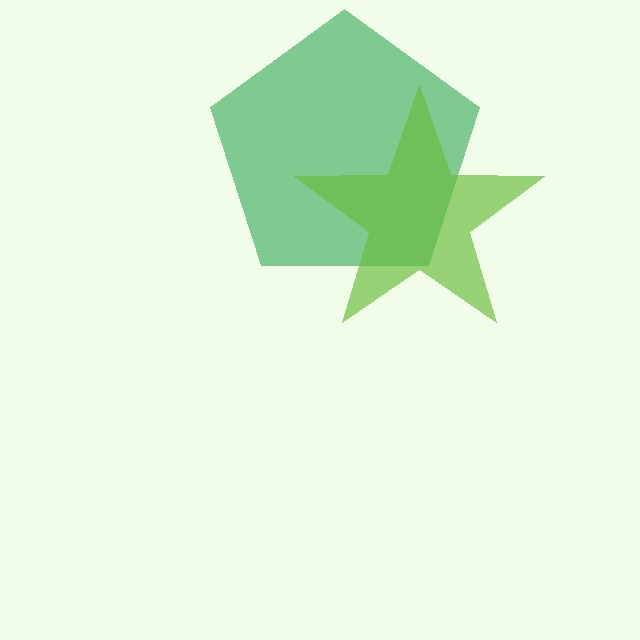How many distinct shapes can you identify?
There are 2 distinct shapes: a green pentagon, a lime star.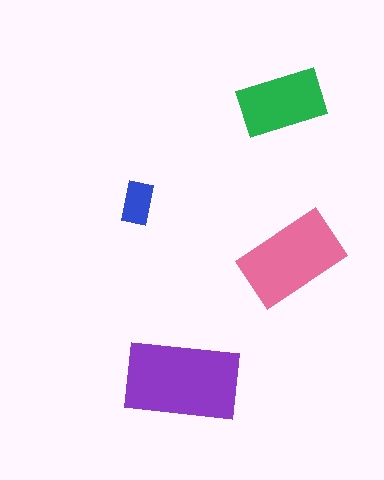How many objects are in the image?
There are 4 objects in the image.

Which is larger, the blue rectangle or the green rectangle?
The green one.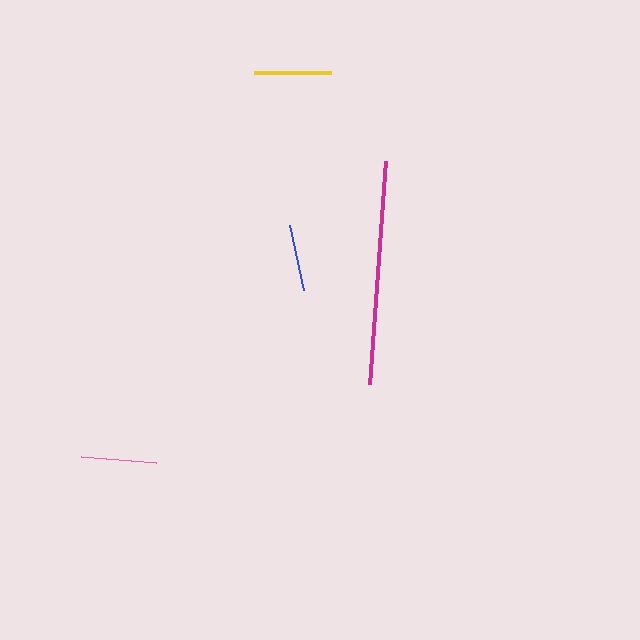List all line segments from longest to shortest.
From longest to shortest: magenta, yellow, pink, blue.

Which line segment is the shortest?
The blue line is the shortest at approximately 66 pixels.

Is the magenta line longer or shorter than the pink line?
The magenta line is longer than the pink line.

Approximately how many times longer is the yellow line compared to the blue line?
The yellow line is approximately 1.2 times the length of the blue line.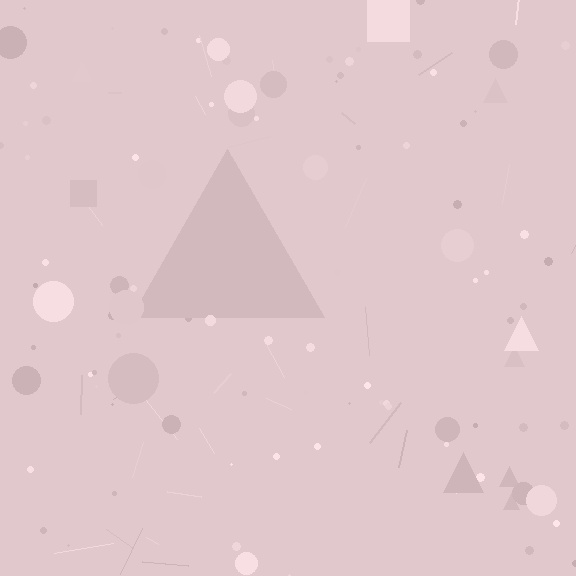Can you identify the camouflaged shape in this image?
The camouflaged shape is a triangle.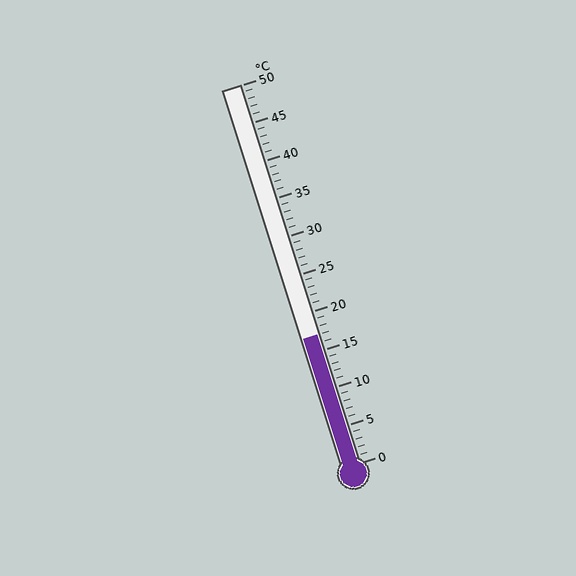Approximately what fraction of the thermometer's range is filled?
The thermometer is filled to approximately 35% of its range.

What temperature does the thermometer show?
The thermometer shows approximately 17°C.